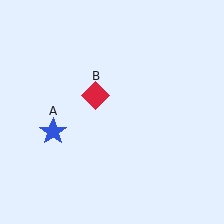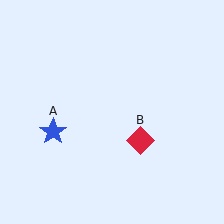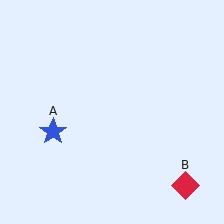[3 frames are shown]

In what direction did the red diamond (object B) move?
The red diamond (object B) moved down and to the right.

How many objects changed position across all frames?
1 object changed position: red diamond (object B).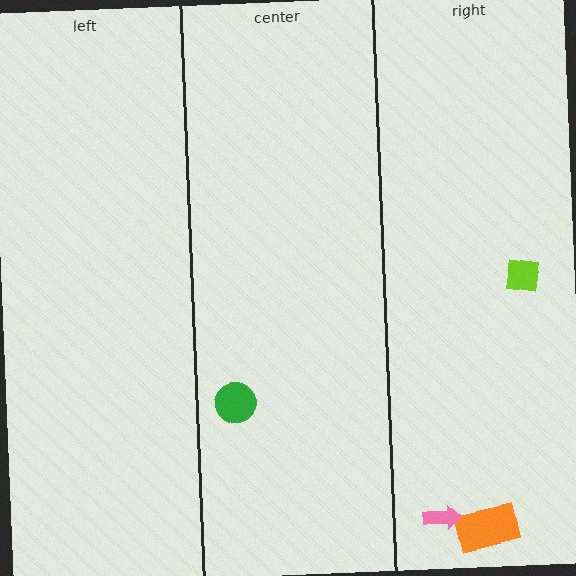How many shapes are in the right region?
3.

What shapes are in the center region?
The green circle.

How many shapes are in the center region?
1.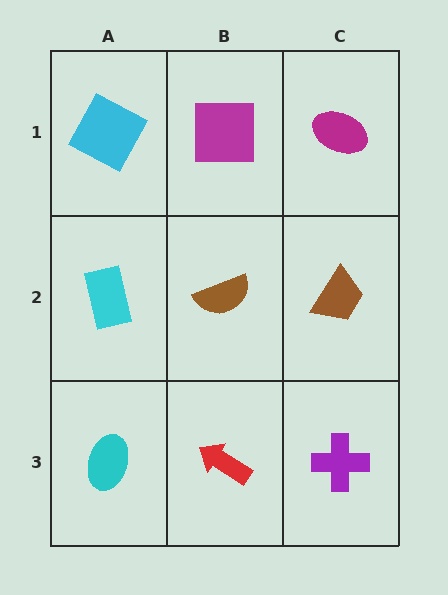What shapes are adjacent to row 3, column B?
A brown semicircle (row 2, column B), a cyan ellipse (row 3, column A), a purple cross (row 3, column C).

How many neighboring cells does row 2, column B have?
4.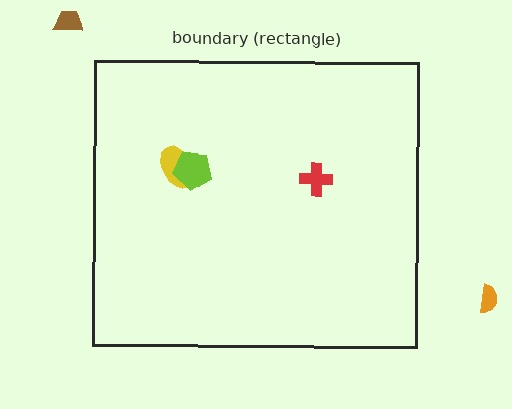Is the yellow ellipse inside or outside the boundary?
Inside.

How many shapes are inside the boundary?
3 inside, 2 outside.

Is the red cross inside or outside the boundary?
Inside.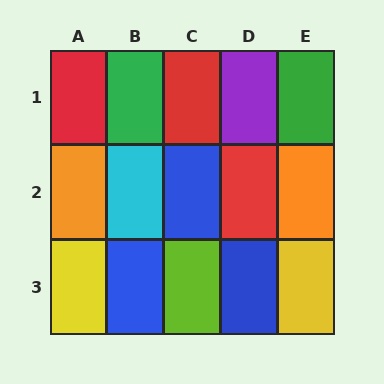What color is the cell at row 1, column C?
Red.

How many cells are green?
2 cells are green.